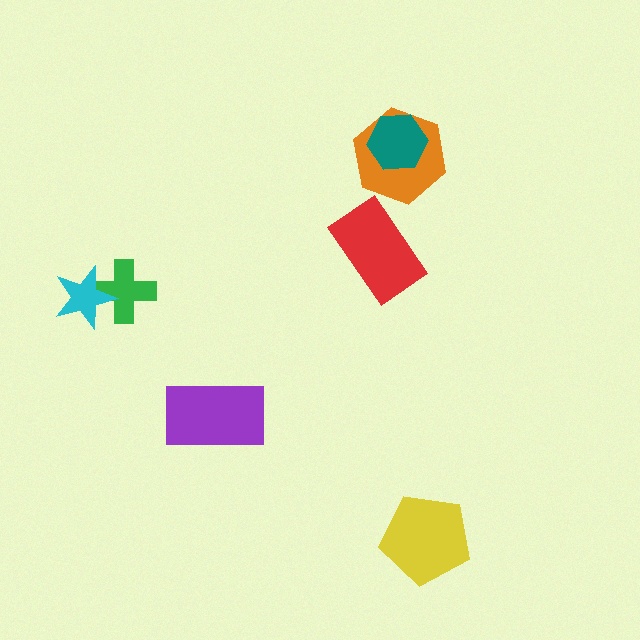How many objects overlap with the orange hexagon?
1 object overlaps with the orange hexagon.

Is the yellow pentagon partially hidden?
No, no other shape covers it.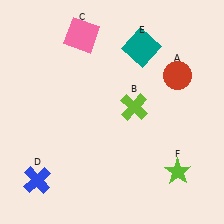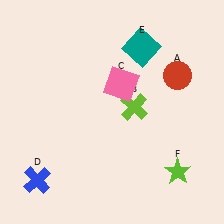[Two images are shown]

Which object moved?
The pink square (C) moved down.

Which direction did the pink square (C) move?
The pink square (C) moved down.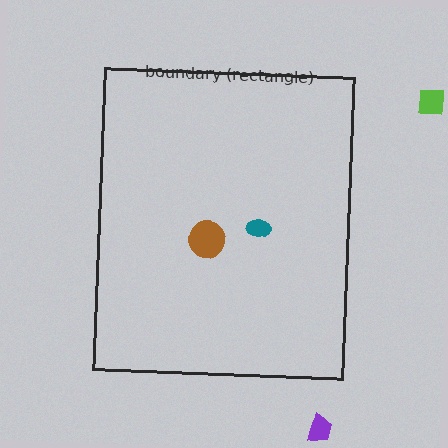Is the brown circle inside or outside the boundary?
Inside.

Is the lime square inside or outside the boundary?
Outside.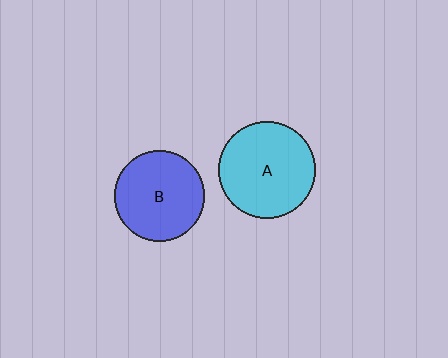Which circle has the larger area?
Circle A (cyan).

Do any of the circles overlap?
No, none of the circles overlap.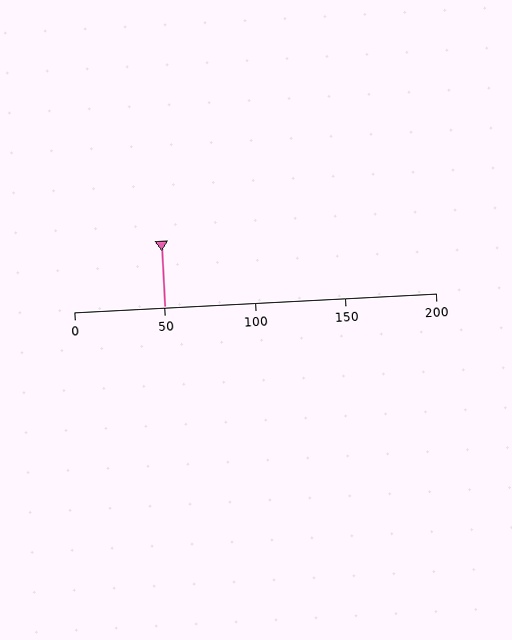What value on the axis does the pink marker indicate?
The marker indicates approximately 50.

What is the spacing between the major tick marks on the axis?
The major ticks are spaced 50 apart.